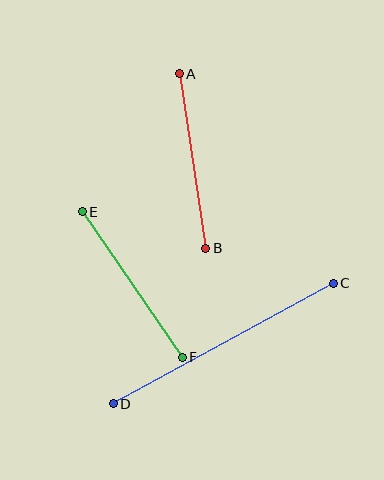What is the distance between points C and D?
The distance is approximately 251 pixels.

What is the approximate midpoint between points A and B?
The midpoint is at approximately (193, 161) pixels.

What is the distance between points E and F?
The distance is approximately 176 pixels.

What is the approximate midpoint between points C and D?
The midpoint is at approximately (223, 344) pixels.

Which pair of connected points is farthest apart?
Points C and D are farthest apart.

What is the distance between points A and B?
The distance is approximately 176 pixels.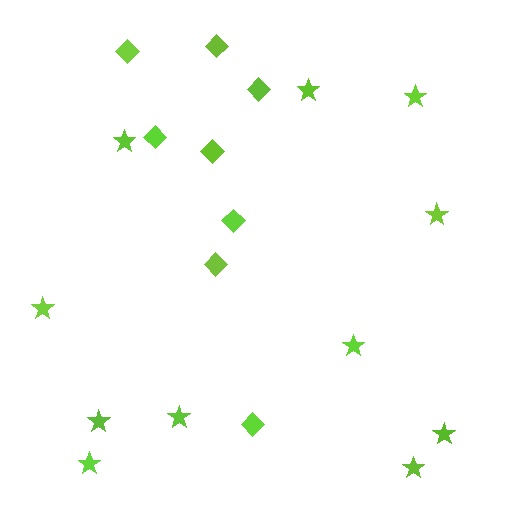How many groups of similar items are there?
There are 2 groups: one group of diamonds (8) and one group of stars (11).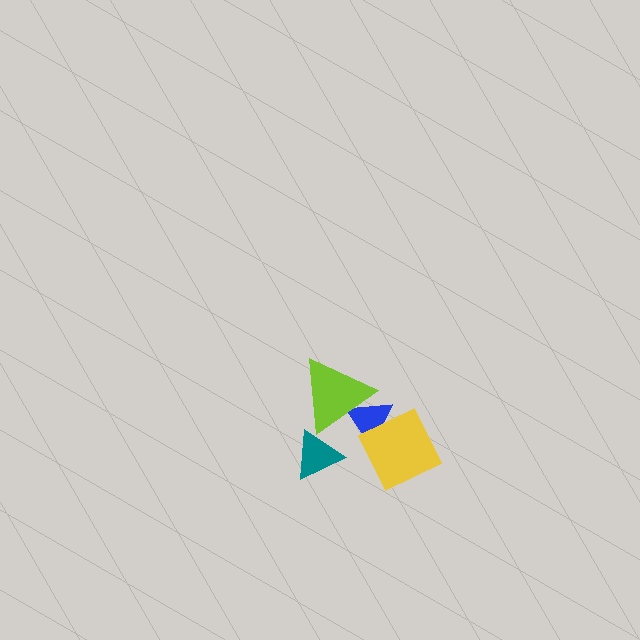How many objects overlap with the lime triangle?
2 objects overlap with the lime triangle.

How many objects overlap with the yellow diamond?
1 object overlaps with the yellow diamond.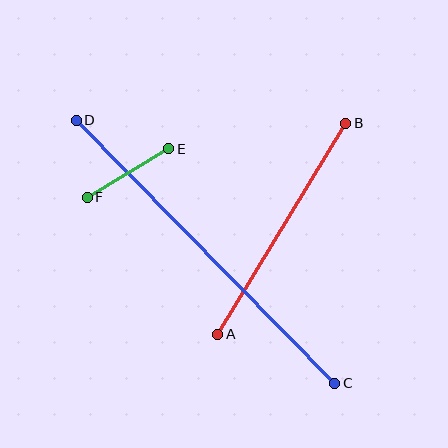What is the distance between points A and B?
The distance is approximately 247 pixels.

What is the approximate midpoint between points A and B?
The midpoint is at approximately (282, 229) pixels.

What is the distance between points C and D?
The distance is approximately 369 pixels.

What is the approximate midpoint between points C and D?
The midpoint is at approximately (205, 252) pixels.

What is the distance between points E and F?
The distance is approximately 95 pixels.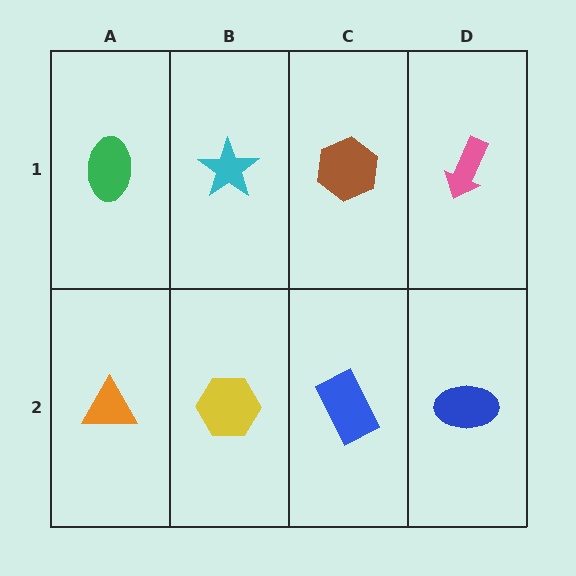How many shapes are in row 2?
4 shapes.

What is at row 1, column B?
A cyan star.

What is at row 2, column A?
An orange triangle.